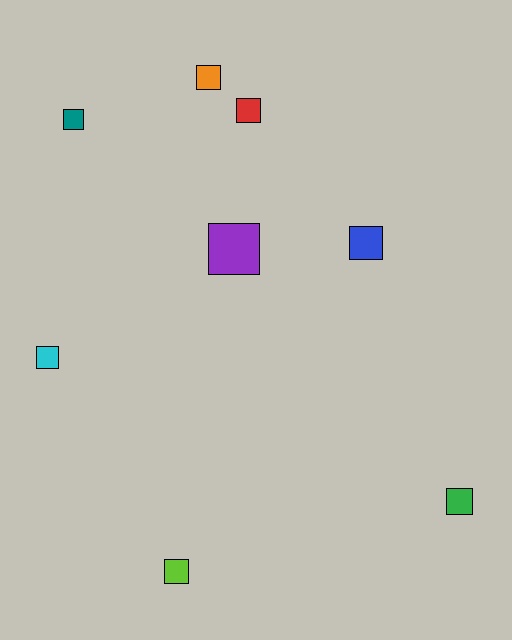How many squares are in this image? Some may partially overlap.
There are 8 squares.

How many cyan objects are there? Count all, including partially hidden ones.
There is 1 cyan object.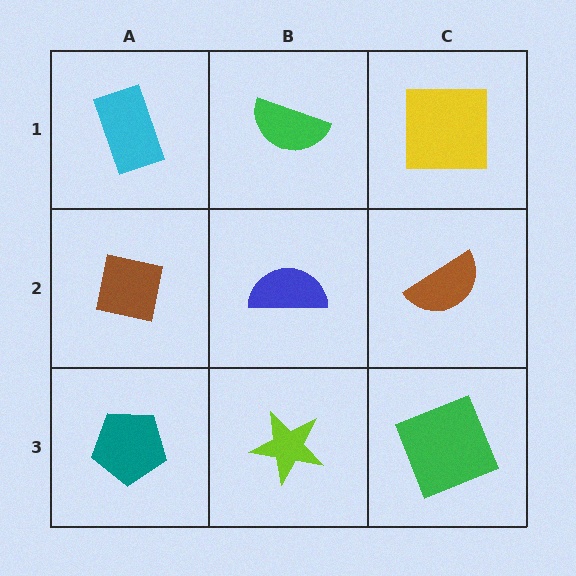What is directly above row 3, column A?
A brown square.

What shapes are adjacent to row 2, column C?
A yellow square (row 1, column C), a green square (row 3, column C), a blue semicircle (row 2, column B).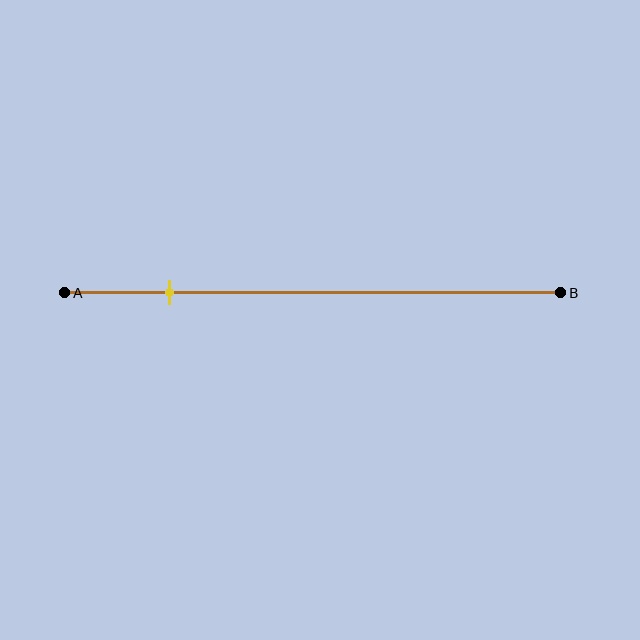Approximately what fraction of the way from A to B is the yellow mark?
The yellow mark is approximately 20% of the way from A to B.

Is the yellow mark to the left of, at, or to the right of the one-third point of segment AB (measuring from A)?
The yellow mark is to the left of the one-third point of segment AB.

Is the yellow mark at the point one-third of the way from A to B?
No, the mark is at about 20% from A, not at the 33% one-third point.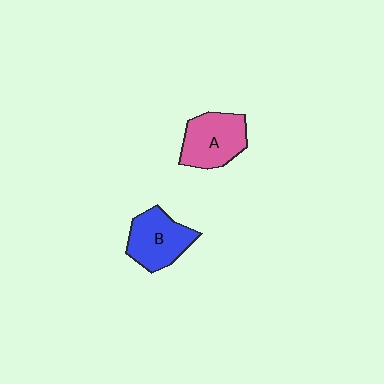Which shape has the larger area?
Shape A (pink).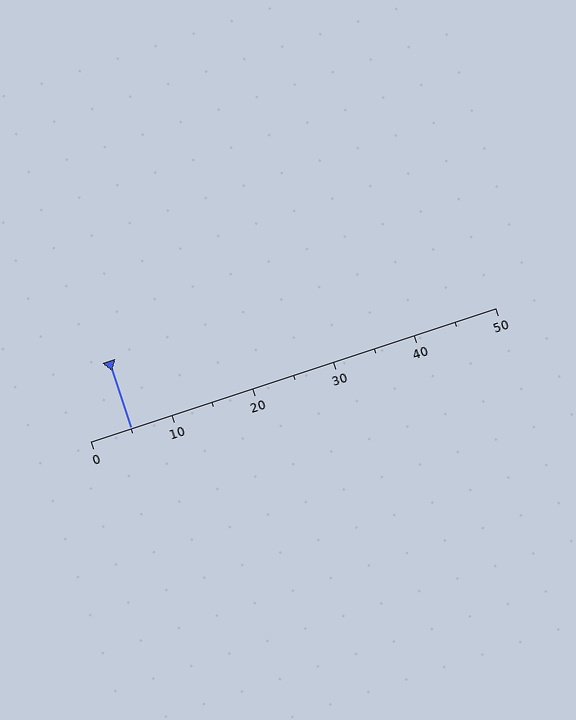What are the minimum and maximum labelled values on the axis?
The axis runs from 0 to 50.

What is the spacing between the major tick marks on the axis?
The major ticks are spaced 10 apart.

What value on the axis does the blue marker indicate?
The marker indicates approximately 5.